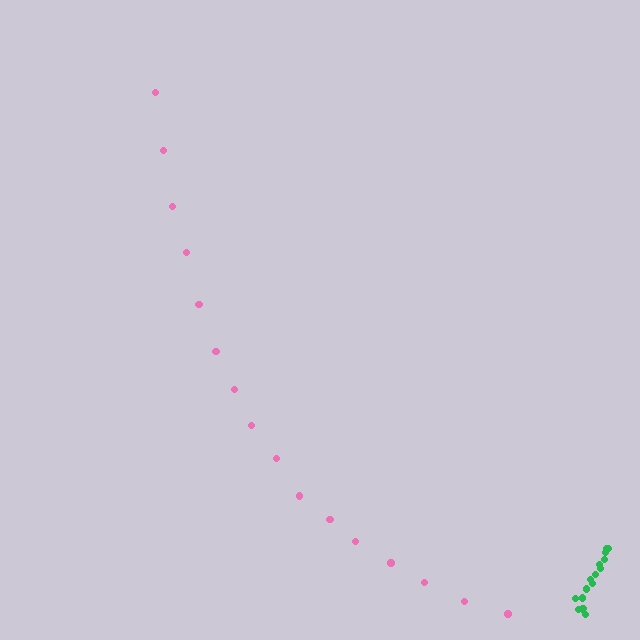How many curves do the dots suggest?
There are 2 distinct paths.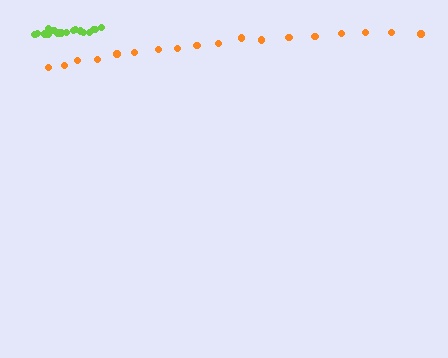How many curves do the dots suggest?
There are 2 distinct paths.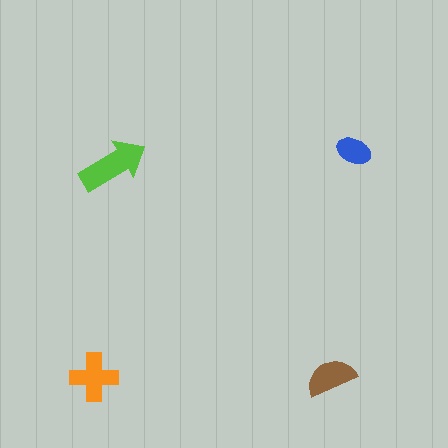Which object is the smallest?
The blue ellipse.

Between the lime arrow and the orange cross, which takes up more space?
The lime arrow.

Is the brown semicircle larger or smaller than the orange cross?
Smaller.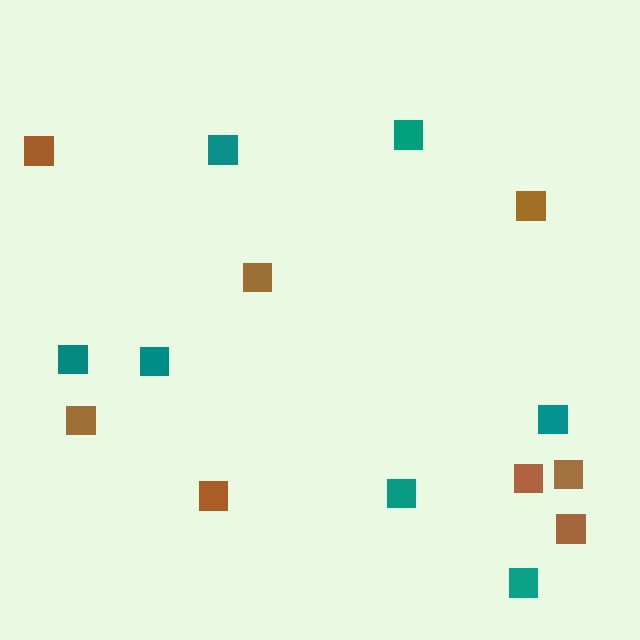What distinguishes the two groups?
There are 2 groups: one group of brown squares (8) and one group of teal squares (7).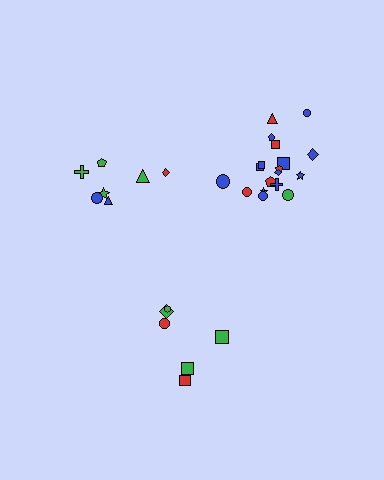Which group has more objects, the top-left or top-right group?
The top-right group.